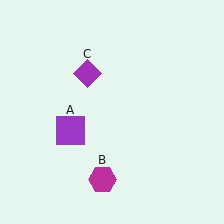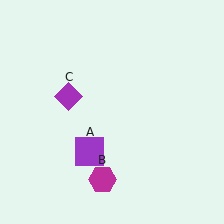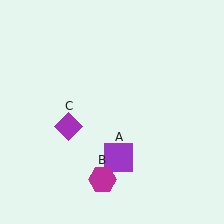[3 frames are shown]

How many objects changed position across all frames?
2 objects changed position: purple square (object A), purple diamond (object C).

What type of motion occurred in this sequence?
The purple square (object A), purple diamond (object C) rotated counterclockwise around the center of the scene.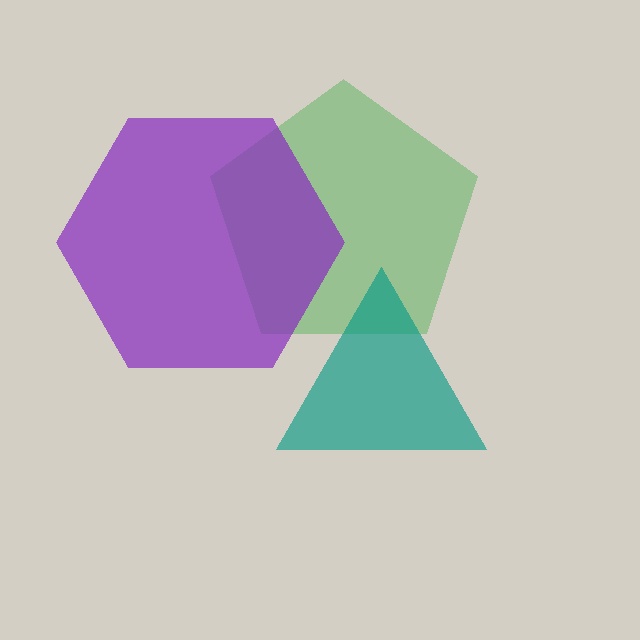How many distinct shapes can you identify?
There are 3 distinct shapes: a green pentagon, a teal triangle, a purple hexagon.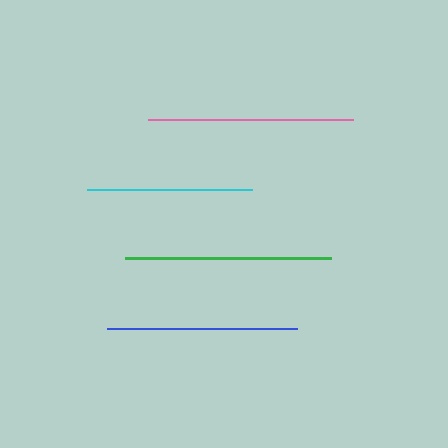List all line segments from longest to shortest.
From longest to shortest: green, pink, blue, cyan.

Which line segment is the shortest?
The cyan line is the shortest at approximately 165 pixels.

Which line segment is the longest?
The green line is the longest at approximately 206 pixels.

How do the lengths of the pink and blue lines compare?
The pink and blue lines are approximately the same length.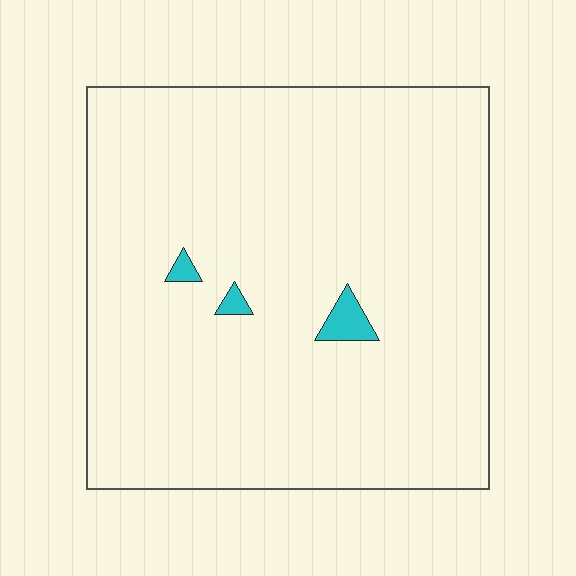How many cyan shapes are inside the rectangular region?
3.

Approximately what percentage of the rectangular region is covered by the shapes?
Approximately 0%.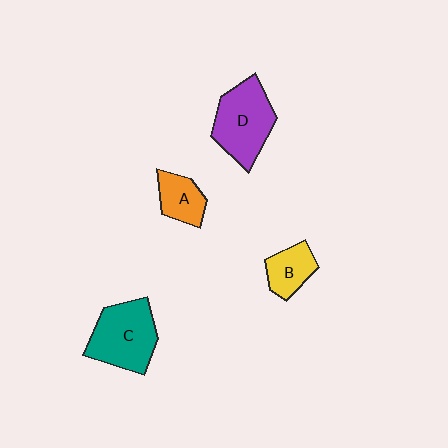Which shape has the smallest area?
Shape B (yellow).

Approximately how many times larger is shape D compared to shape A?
Approximately 1.9 times.